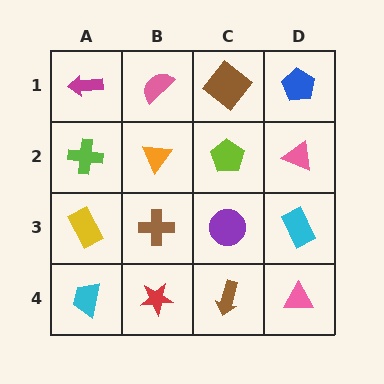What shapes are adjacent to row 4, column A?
A yellow rectangle (row 3, column A), a red star (row 4, column B).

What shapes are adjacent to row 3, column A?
A lime cross (row 2, column A), a cyan trapezoid (row 4, column A), a brown cross (row 3, column B).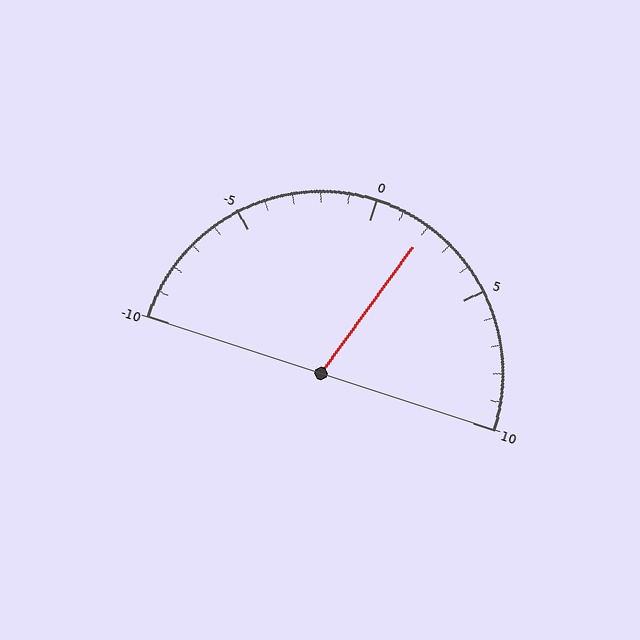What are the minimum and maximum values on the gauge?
The gauge ranges from -10 to 10.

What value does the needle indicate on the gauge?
The needle indicates approximately 2.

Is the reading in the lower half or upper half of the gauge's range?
The reading is in the upper half of the range (-10 to 10).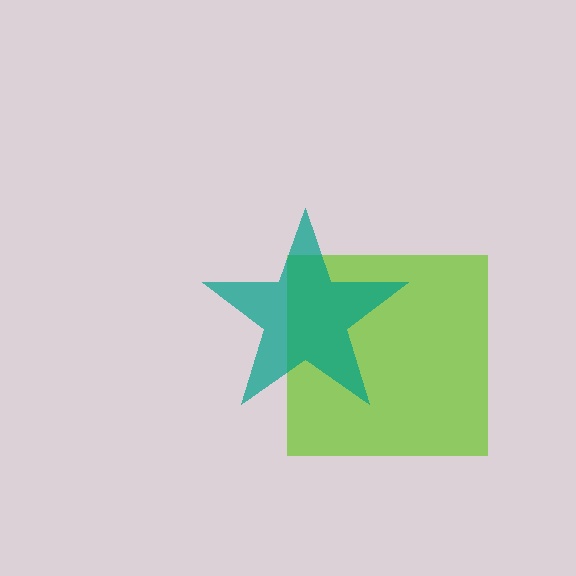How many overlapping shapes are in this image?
There are 2 overlapping shapes in the image.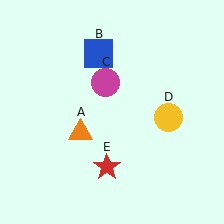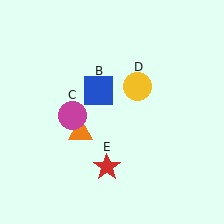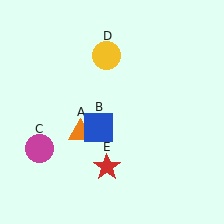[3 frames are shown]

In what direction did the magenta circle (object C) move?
The magenta circle (object C) moved down and to the left.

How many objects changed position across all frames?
3 objects changed position: blue square (object B), magenta circle (object C), yellow circle (object D).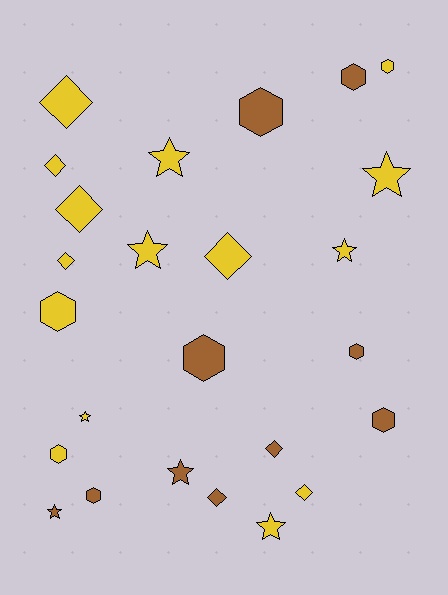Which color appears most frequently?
Yellow, with 15 objects.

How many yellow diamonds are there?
There are 6 yellow diamonds.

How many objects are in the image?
There are 25 objects.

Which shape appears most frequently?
Hexagon, with 9 objects.